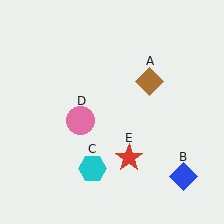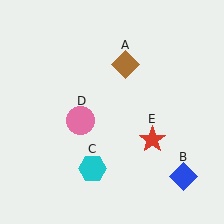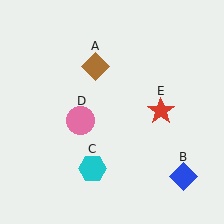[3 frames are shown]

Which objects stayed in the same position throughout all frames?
Blue diamond (object B) and cyan hexagon (object C) and pink circle (object D) remained stationary.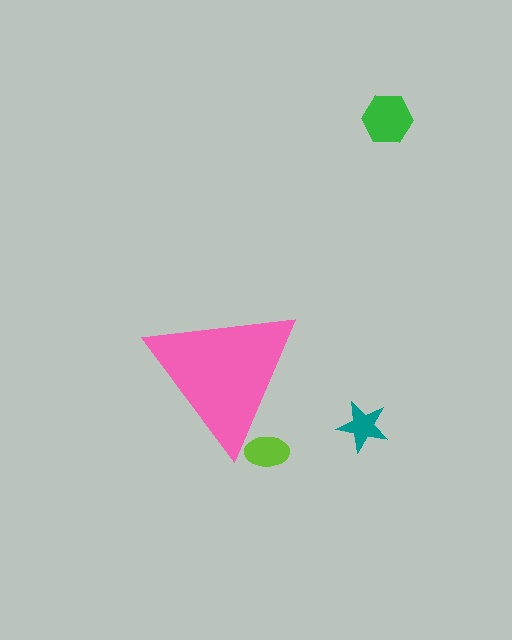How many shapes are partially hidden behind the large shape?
1 shape is partially hidden.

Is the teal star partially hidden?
No, the teal star is fully visible.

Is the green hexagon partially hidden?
No, the green hexagon is fully visible.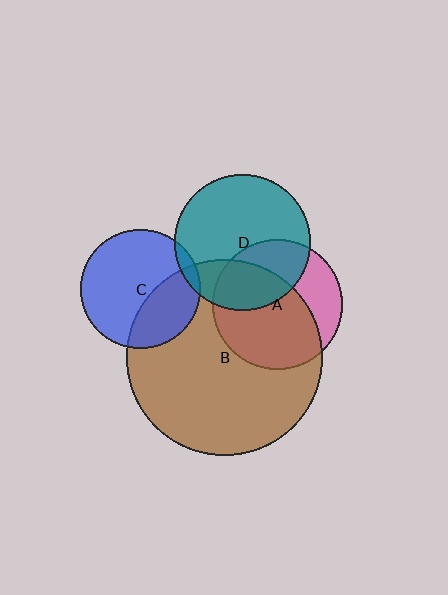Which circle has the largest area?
Circle B (brown).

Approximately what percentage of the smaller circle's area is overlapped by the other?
Approximately 35%.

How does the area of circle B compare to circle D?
Approximately 2.1 times.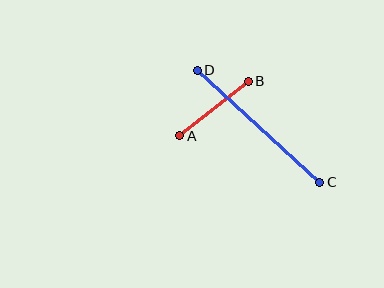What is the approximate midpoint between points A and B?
The midpoint is at approximately (214, 109) pixels.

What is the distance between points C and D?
The distance is approximately 166 pixels.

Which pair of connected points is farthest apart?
Points C and D are farthest apart.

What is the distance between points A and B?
The distance is approximately 88 pixels.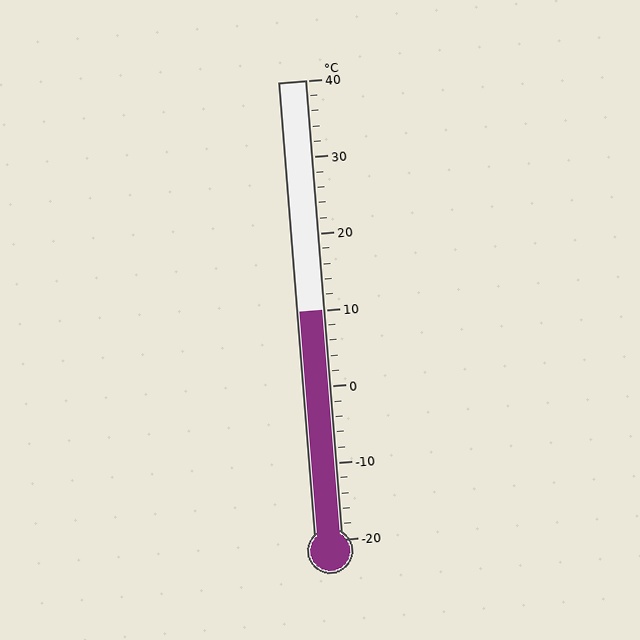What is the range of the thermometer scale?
The thermometer scale ranges from -20°C to 40°C.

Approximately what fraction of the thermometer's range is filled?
The thermometer is filled to approximately 50% of its range.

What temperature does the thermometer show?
The thermometer shows approximately 10°C.